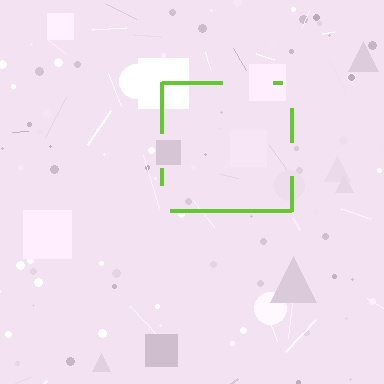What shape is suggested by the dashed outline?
The dashed outline suggests a square.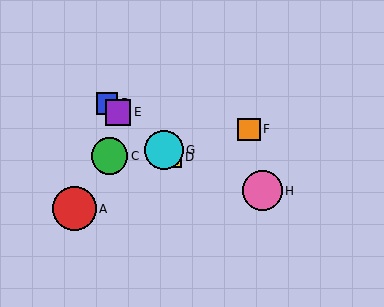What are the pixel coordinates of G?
Object G is at (164, 150).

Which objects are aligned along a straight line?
Objects B, D, E, G are aligned along a straight line.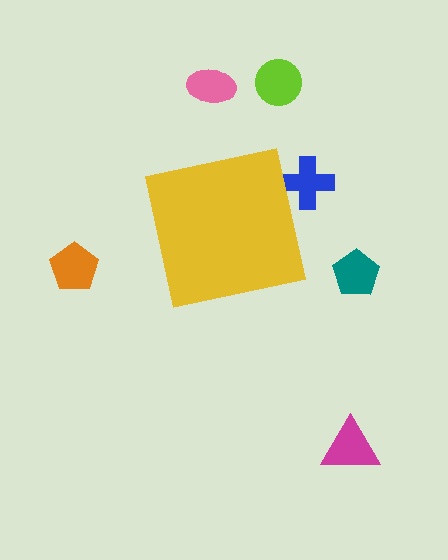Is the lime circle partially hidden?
No, the lime circle is fully visible.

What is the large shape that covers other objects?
A yellow square.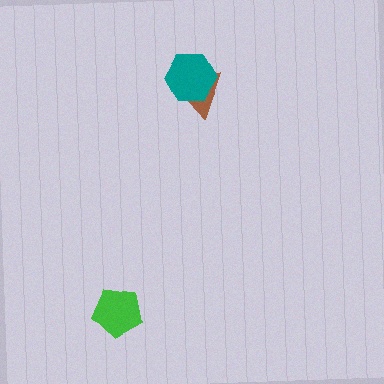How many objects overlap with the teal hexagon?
1 object overlaps with the teal hexagon.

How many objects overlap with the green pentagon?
0 objects overlap with the green pentagon.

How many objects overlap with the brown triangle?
1 object overlaps with the brown triangle.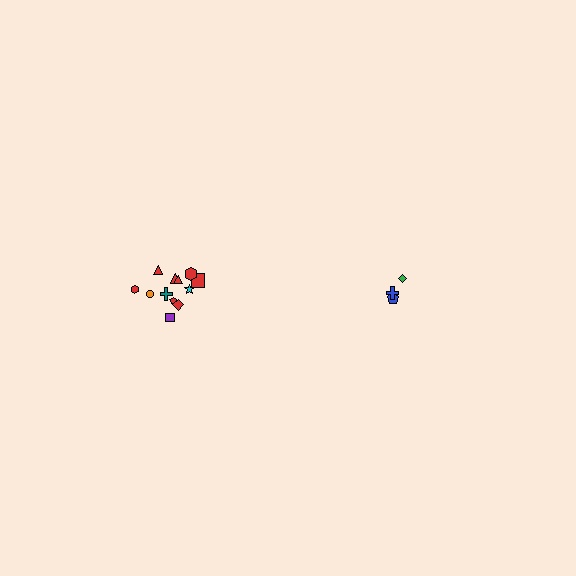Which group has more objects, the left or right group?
The left group.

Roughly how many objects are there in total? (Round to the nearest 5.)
Roughly 15 objects in total.